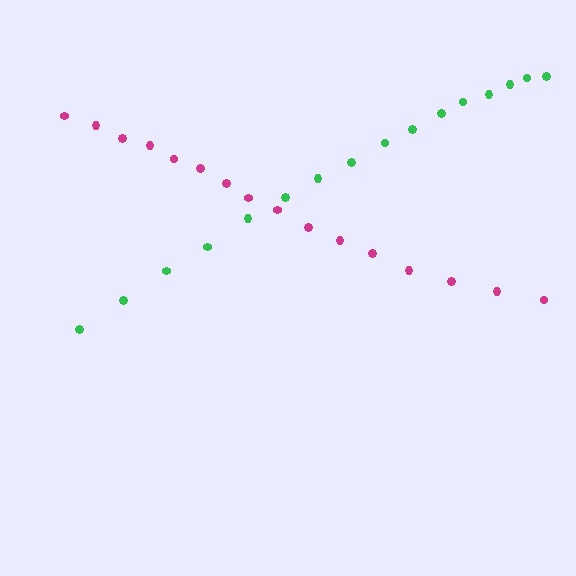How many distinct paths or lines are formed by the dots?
There are 2 distinct paths.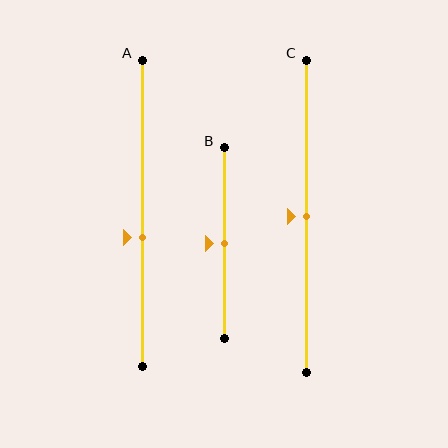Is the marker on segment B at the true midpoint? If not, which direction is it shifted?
Yes, the marker on segment B is at the true midpoint.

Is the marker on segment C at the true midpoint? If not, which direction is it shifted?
Yes, the marker on segment C is at the true midpoint.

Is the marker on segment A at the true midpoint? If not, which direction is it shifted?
No, the marker on segment A is shifted downward by about 8% of the segment length.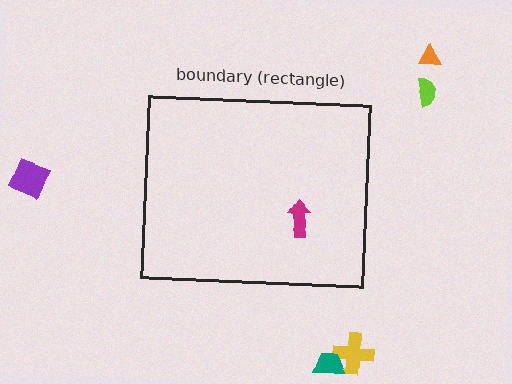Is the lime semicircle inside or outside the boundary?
Outside.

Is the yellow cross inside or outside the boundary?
Outside.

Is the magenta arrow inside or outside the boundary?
Inside.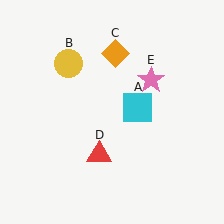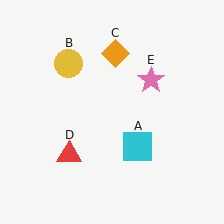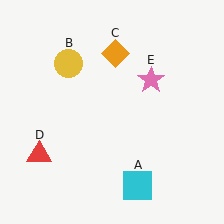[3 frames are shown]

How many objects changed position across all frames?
2 objects changed position: cyan square (object A), red triangle (object D).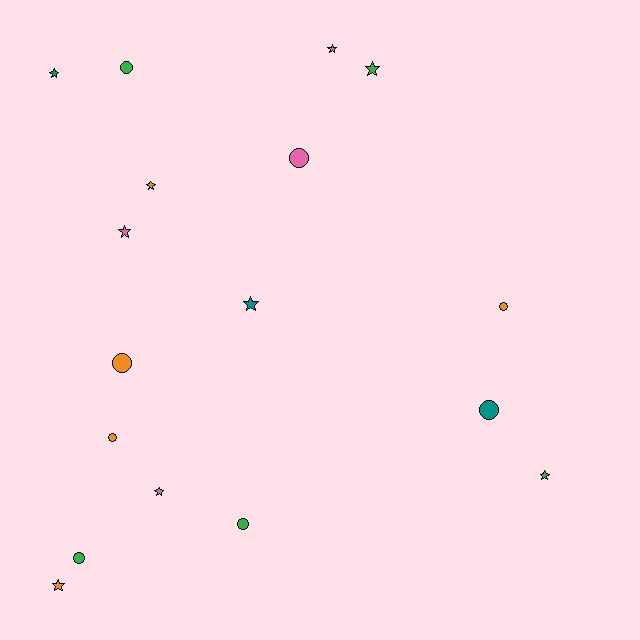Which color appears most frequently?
Green, with 5 objects.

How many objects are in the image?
There are 17 objects.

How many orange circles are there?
There are 3 orange circles.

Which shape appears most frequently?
Star, with 9 objects.